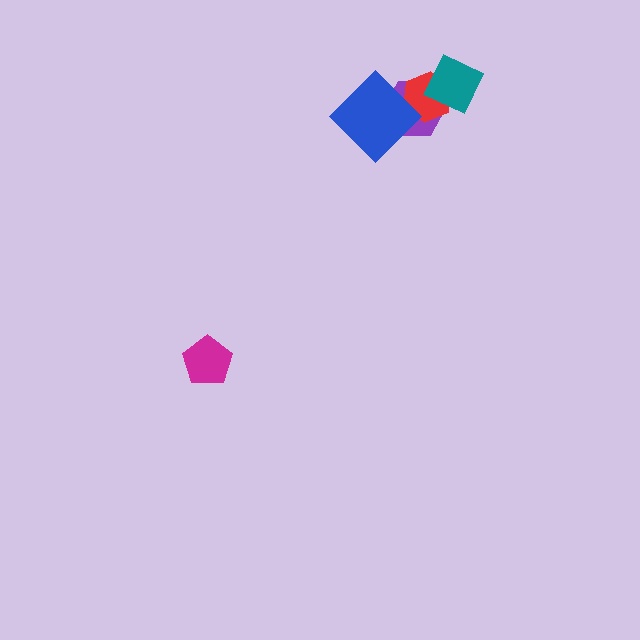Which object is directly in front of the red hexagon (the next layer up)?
The blue diamond is directly in front of the red hexagon.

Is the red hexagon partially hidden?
Yes, it is partially covered by another shape.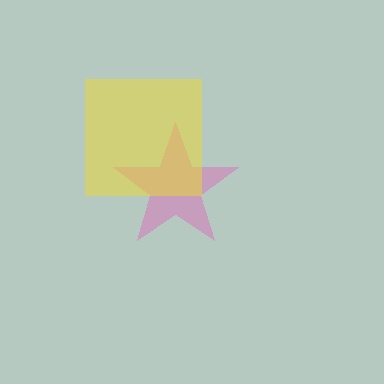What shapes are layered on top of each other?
The layered shapes are: a pink star, a yellow square.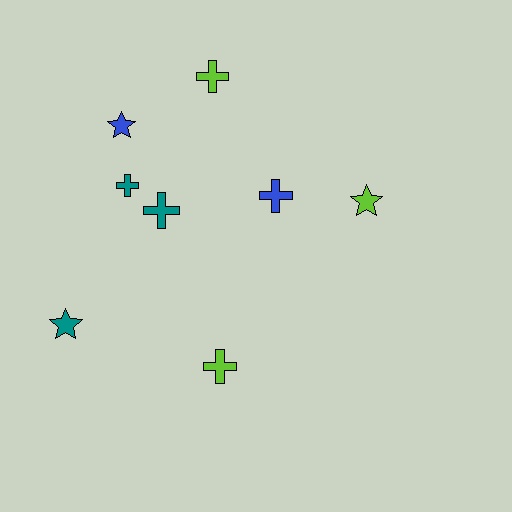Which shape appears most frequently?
Cross, with 5 objects.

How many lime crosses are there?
There are 2 lime crosses.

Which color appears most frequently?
Teal, with 3 objects.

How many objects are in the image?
There are 8 objects.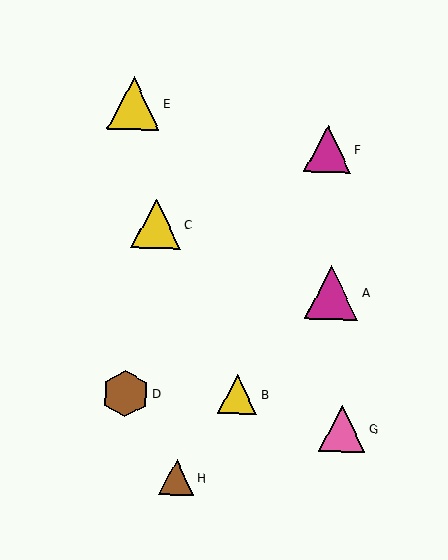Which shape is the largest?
The magenta triangle (labeled A) is the largest.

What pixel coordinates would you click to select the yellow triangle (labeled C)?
Click at (156, 224) to select the yellow triangle C.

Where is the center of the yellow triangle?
The center of the yellow triangle is at (156, 224).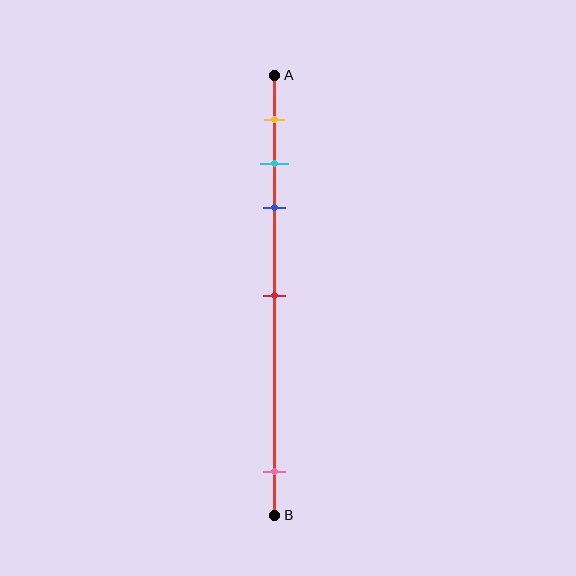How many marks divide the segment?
There are 5 marks dividing the segment.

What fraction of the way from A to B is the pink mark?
The pink mark is approximately 90% (0.9) of the way from A to B.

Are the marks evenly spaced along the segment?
No, the marks are not evenly spaced.